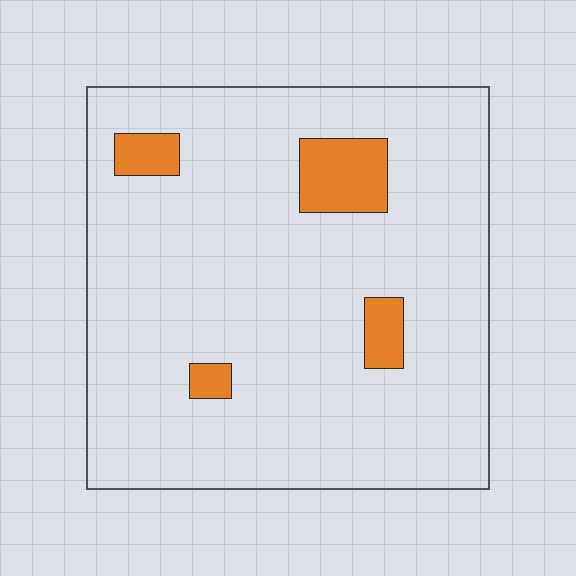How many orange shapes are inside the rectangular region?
4.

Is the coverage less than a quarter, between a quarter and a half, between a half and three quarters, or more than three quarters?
Less than a quarter.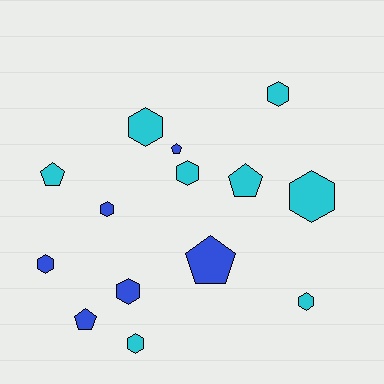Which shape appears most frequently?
Hexagon, with 9 objects.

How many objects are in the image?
There are 14 objects.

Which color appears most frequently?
Cyan, with 8 objects.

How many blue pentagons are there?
There are 3 blue pentagons.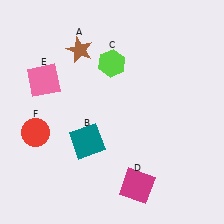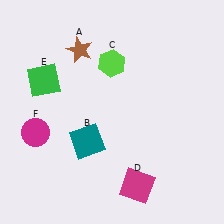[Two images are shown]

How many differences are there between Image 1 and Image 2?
There are 2 differences between the two images.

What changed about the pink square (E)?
In Image 1, E is pink. In Image 2, it changed to green.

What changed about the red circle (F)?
In Image 1, F is red. In Image 2, it changed to magenta.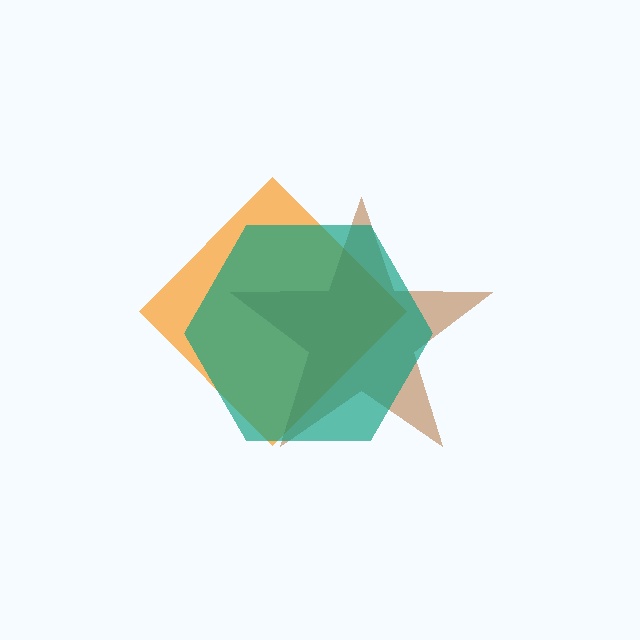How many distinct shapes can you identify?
There are 3 distinct shapes: an orange diamond, a brown star, a teal hexagon.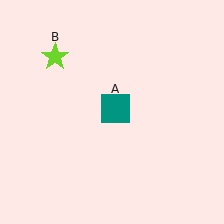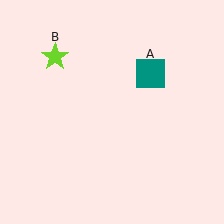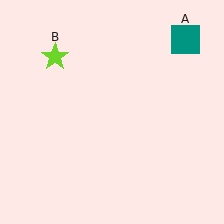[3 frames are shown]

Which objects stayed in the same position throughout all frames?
Lime star (object B) remained stationary.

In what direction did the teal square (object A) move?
The teal square (object A) moved up and to the right.